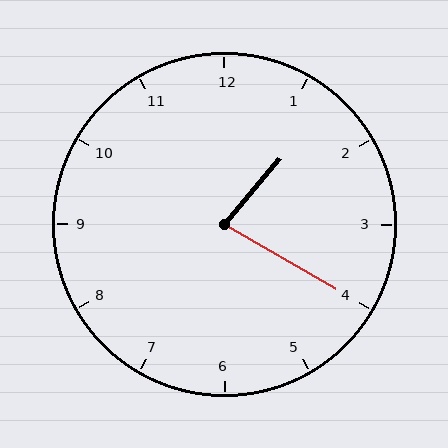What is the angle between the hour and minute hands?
Approximately 80 degrees.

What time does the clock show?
1:20.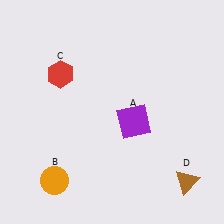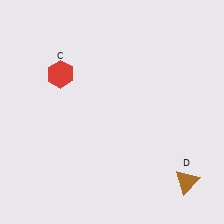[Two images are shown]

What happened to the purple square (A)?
The purple square (A) was removed in Image 2. It was in the bottom-right area of Image 1.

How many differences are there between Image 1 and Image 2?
There are 2 differences between the two images.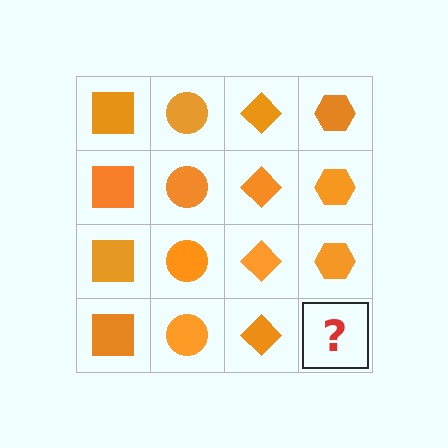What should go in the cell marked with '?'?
The missing cell should contain an orange hexagon.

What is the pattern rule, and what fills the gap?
The rule is that each column has a consistent shape. The gap should be filled with an orange hexagon.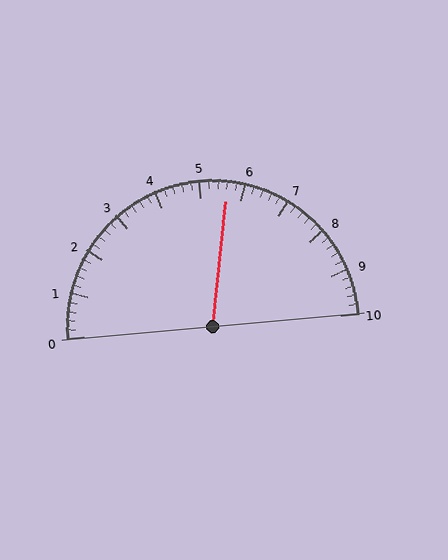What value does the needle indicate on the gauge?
The needle indicates approximately 5.6.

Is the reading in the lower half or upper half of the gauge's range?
The reading is in the upper half of the range (0 to 10).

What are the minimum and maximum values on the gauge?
The gauge ranges from 0 to 10.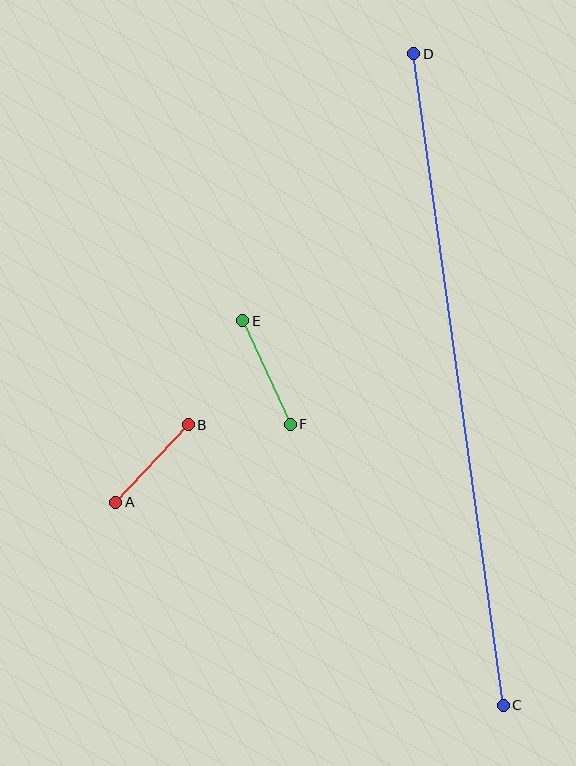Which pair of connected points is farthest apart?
Points C and D are farthest apart.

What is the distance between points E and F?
The distance is approximately 114 pixels.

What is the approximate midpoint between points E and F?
The midpoint is at approximately (267, 373) pixels.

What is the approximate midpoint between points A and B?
The midpoint is at approximately (152, 464) pixels.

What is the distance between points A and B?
The distance is approximately 106 pixels.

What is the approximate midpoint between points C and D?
The midpoint is at approximately (459, 379) pixels.